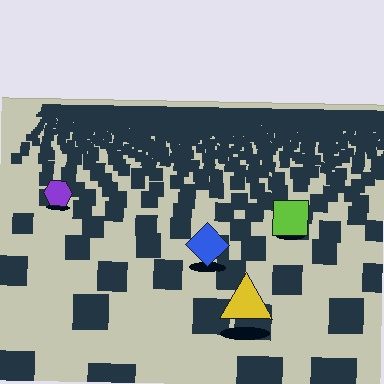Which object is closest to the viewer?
The yellow triangle is closest. The texture marks near it are larger and more spread out.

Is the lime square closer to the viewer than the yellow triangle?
No. The yellow triangle is closer — you can tell from the texture gradient: the ground texture is coarser near it.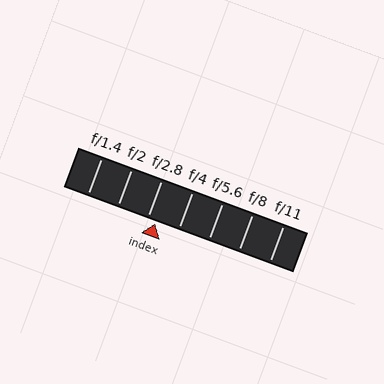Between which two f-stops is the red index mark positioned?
The index mark is between f/2.8 and f/4.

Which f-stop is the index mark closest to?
The index mark is closest to f/2.8.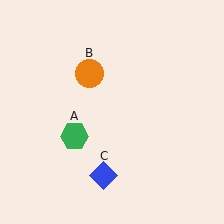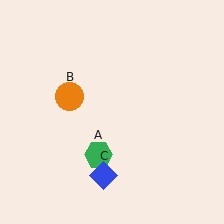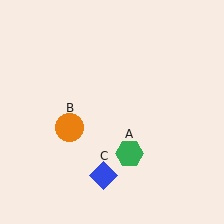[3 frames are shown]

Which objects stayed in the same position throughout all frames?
Blue diamond (object C) remained stationary.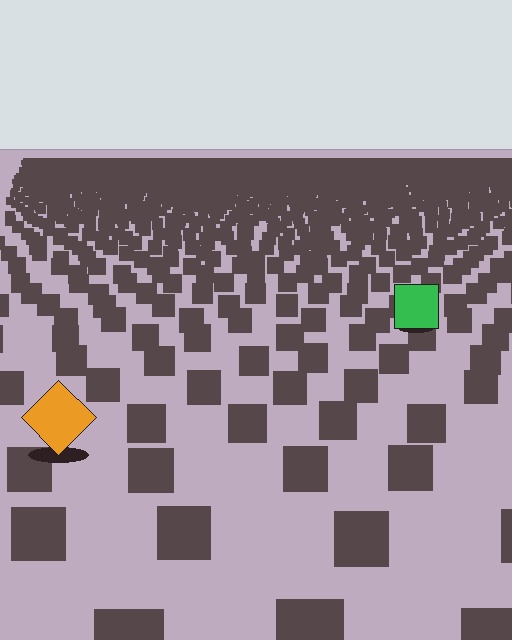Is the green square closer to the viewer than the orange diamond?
No. The orange diamond is closer — you can tell from the texture gradient: the ground texture is coarser near it.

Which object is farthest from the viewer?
The green square is farthest from the viewer. It appears smaller and the ground texture around it is denser.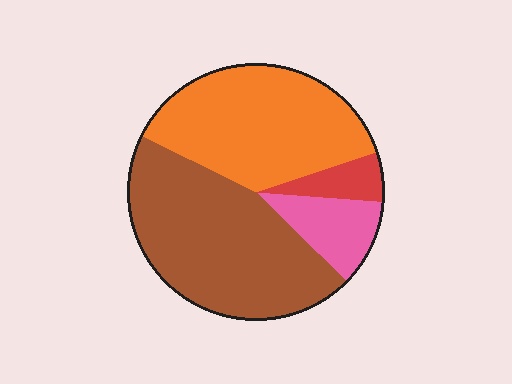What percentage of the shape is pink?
Pink takes up less than a sixth of the shape.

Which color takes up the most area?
Brown, at roughly 45%.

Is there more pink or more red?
Pink.